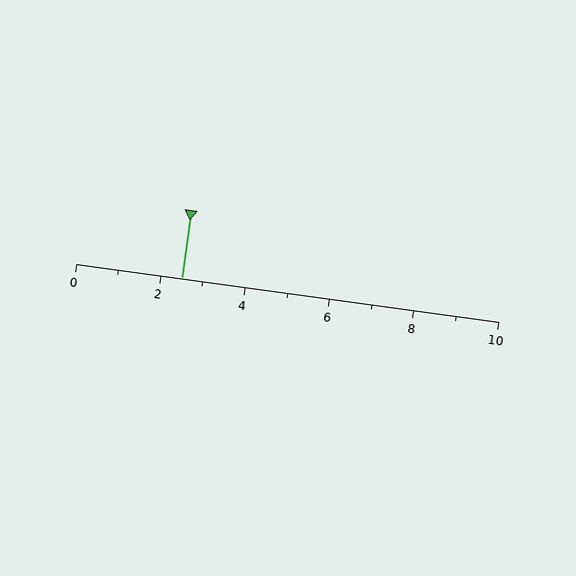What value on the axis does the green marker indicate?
The marker indicates approximately 2.5.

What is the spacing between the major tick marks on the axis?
The major ticks are spaced 2 apart.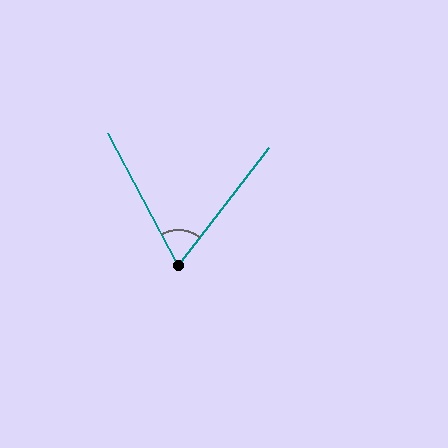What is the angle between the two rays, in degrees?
Approximately 66 degrees.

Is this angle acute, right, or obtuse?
It is acute.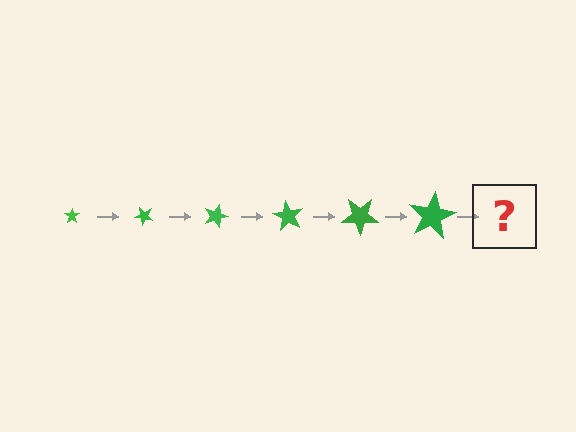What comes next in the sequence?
The next element should be a star, larger than the previous one and rotated 270 degrees from the start.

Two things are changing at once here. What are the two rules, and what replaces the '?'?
The two rules are that the star grows larger each step and it rotates 45 degrees each step. The '?' should be a star, larger than the previous one and rotated 270 degrees from the start.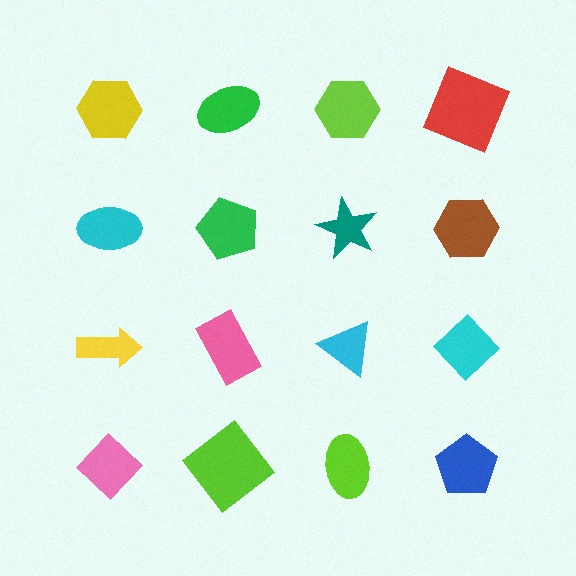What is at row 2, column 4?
A brown hexagon.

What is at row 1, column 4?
A red square.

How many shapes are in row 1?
4 shapes.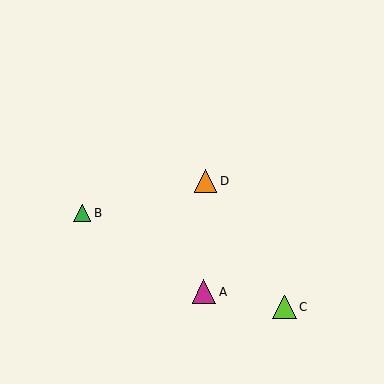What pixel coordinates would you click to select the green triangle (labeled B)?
Click at (82, 213) to select the green triangle B.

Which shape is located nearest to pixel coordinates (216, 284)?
The magenta triangle (labeled A) at (204, 292) is nearest to that location.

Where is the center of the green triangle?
The center of the green triangle is at (82, 213).